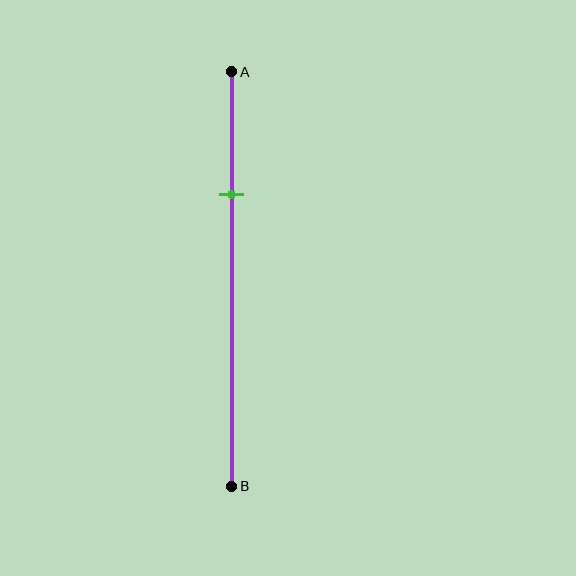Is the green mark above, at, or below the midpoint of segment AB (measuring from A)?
The green mark is above the midpoint of segment AB.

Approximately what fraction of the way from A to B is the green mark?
The green mark is approximately 30% of the way from A to B.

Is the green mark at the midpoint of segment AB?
No, the mark is at about 30% from A, not at the 50% midpoint.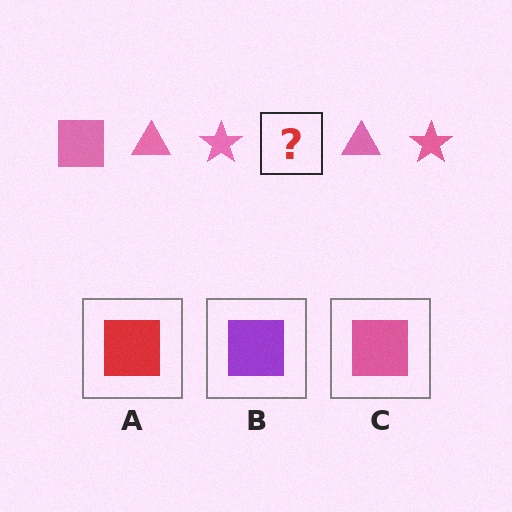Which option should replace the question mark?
Option C.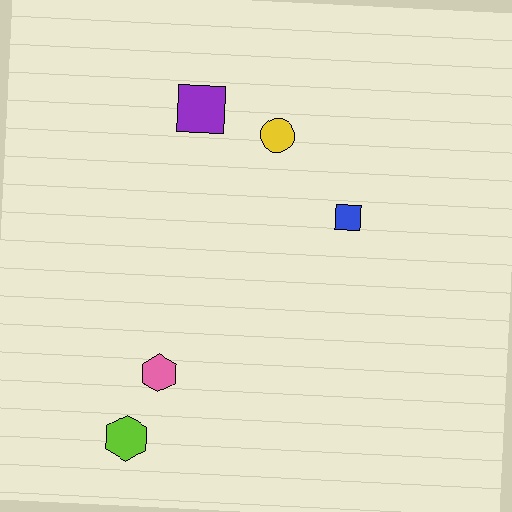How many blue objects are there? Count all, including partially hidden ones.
There is 1 blue object.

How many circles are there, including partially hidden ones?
There is 1 circle.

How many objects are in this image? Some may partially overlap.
There are 5 objects.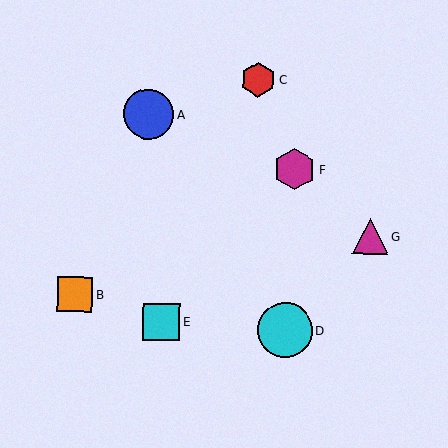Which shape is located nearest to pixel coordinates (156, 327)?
The cyan square (labeled E) at (161, 322) is nearest to that location.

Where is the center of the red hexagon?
The center of the red hexagon is at (258, 80).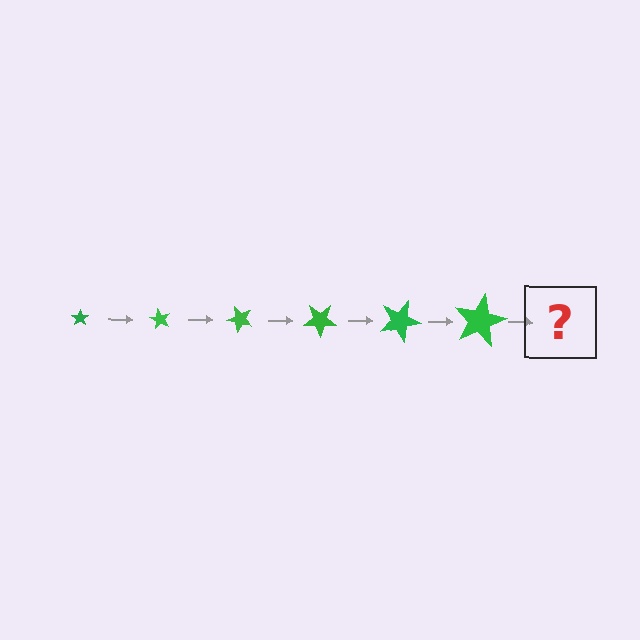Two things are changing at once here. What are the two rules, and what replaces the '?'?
The two rules are that the star grows larger each step and it rotates 60 degrees each step. The '?' should be a star, larger than the previous one and rotated 360 degrees from the start.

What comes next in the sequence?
The next element should be a star, larger than the previous one and rotated 360 degrees from the start.